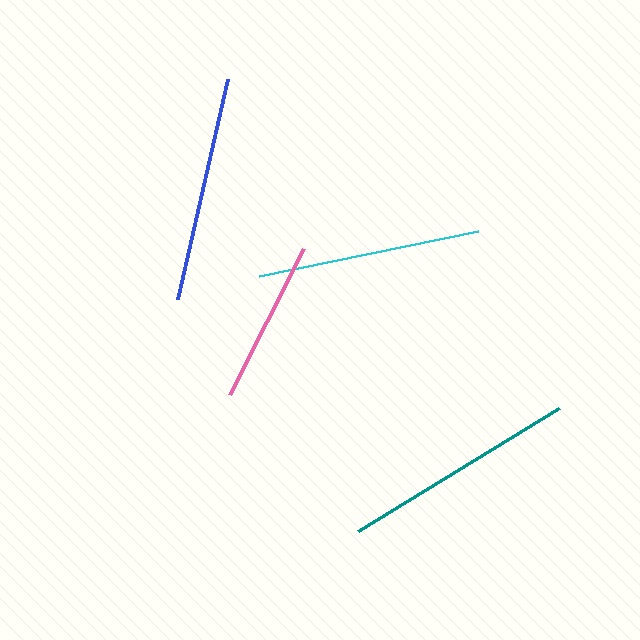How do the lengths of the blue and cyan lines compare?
The blue and cyan lines are approximately the same length.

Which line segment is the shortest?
The pink line is the shortest at approximately 163 pixels.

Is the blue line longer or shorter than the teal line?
The teal line is longer than the blue line.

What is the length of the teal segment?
The teal segment is approximately 236 pixels long.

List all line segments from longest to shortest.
From longest to shortest: teal, blue, cyan, pink.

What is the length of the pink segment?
The pink segment is approximately 163 pixels long.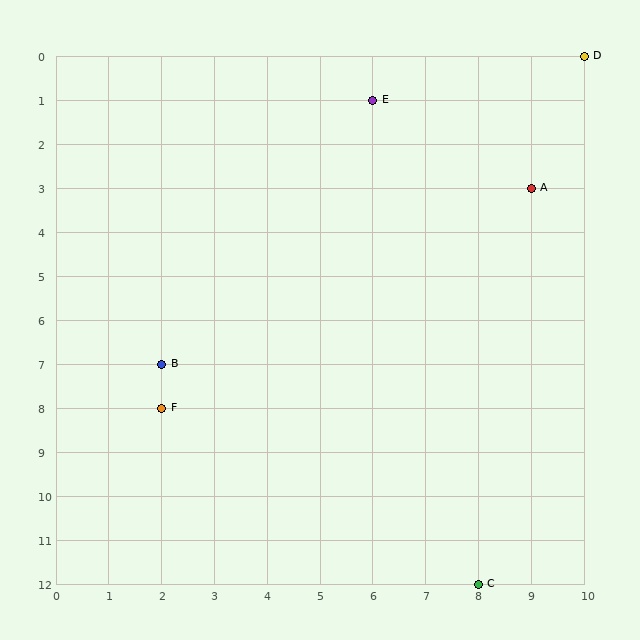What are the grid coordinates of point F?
Point F is at grid coordinates (2, 8).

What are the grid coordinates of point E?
Point E is at grid coordinates (6, 1).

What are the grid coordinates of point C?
Point C is at grid coordinates (8, 12).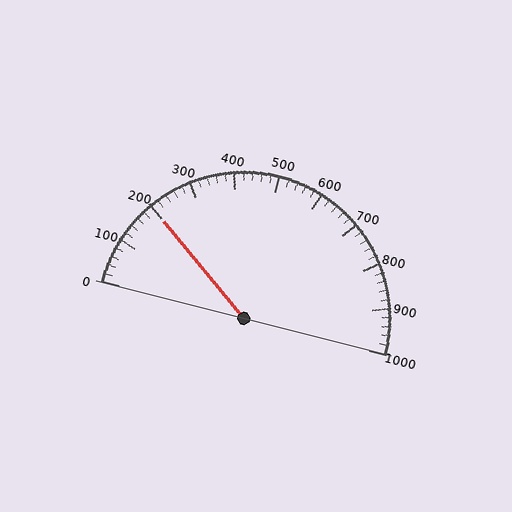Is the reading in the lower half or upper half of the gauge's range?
The reading is in the lower half of the range (0 to 1000).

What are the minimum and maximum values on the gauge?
The gauge ranges from 0 to 1000.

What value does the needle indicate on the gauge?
The needle indicates approximately 200.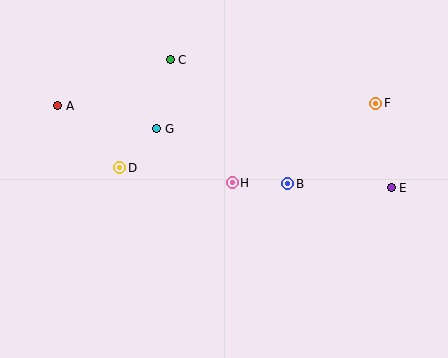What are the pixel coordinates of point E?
Point E is at (391, 188).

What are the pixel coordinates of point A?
Point A is at (58, 106).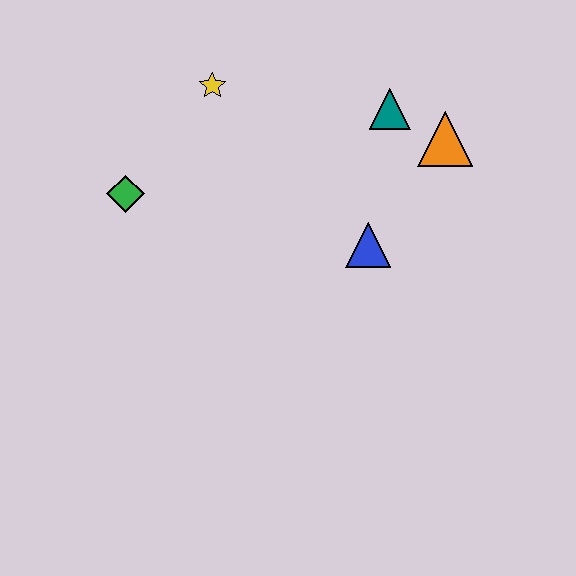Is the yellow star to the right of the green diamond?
Yes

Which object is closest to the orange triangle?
The teal triangle is closest to the orange triangle.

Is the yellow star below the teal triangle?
No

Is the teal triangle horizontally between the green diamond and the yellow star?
No